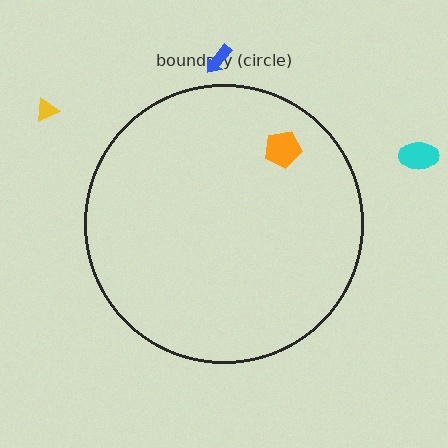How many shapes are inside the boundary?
1 inside, 3 outside.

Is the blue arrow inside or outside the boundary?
Outside.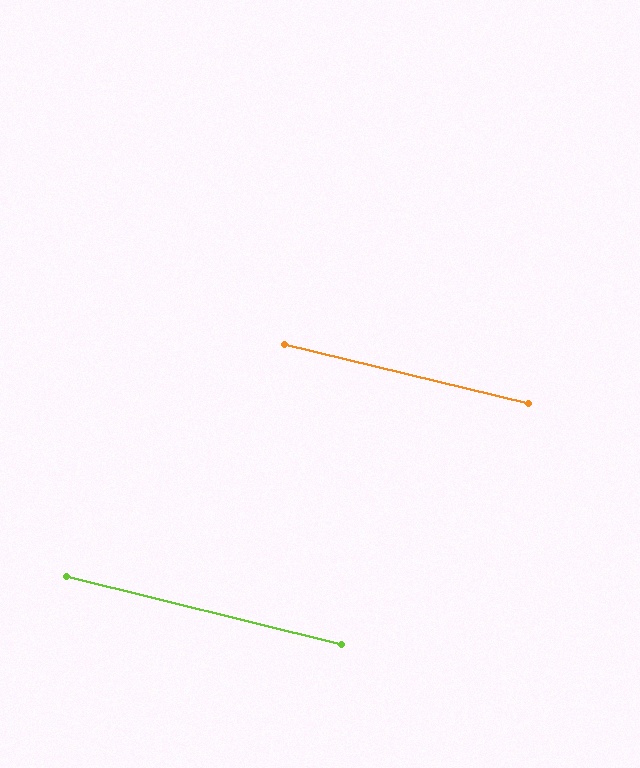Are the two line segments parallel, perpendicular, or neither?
Parallel — their directions differ by only 0.2°.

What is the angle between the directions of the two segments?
Approximately 0 degrees.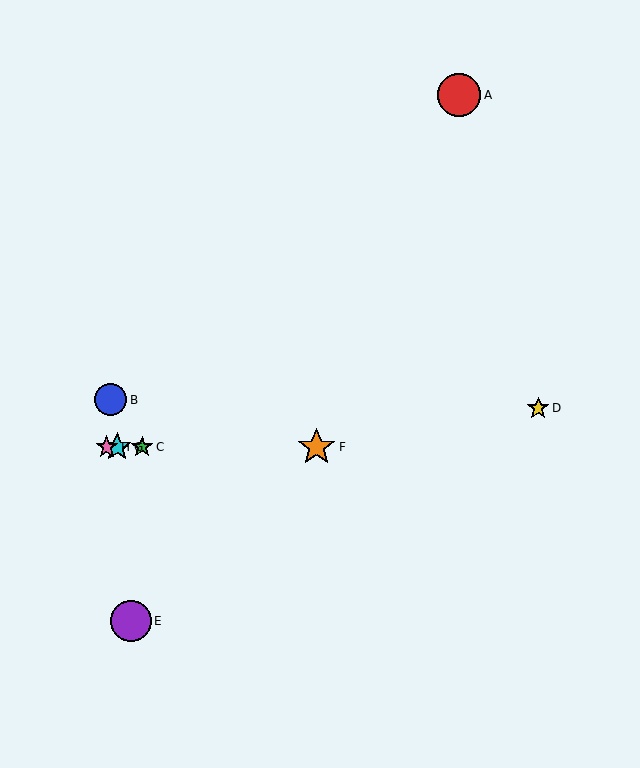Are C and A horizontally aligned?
No, C is at y≈447 and A is at y≈95.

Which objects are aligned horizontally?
Objects C, F, G, H are aligned horizontally.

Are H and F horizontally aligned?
Yes, both are at y≈447.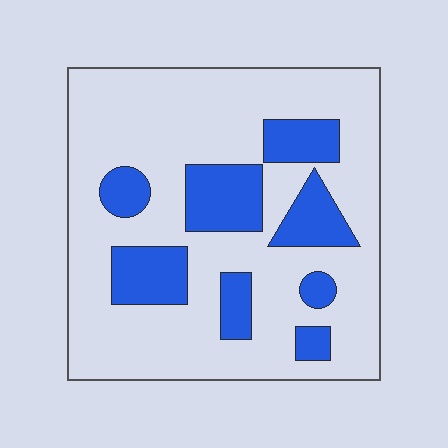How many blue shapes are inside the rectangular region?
8.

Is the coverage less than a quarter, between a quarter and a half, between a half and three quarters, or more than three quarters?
Less than a quarter.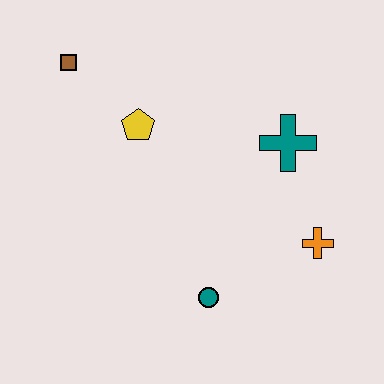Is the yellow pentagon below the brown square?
Yes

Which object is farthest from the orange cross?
The brown square is farthest from the orange cross.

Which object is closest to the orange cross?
The teal cross is closest to the orange cross.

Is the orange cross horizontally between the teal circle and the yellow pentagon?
No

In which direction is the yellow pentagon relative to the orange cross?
The yellow pentagon is to the left of the orange cross.